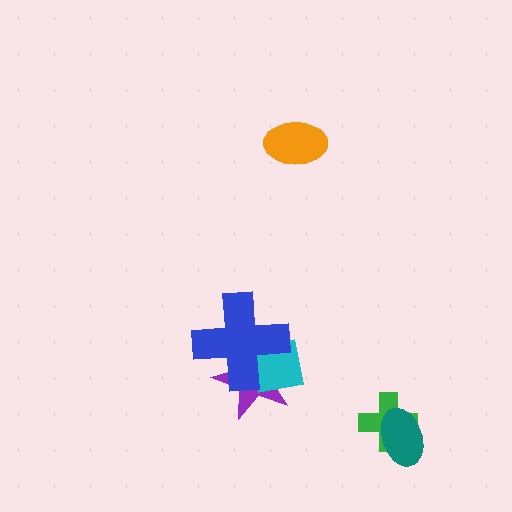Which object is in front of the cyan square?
The blue cross is in front of the cyan square.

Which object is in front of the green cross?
The teal ellipse is in front of the green cross.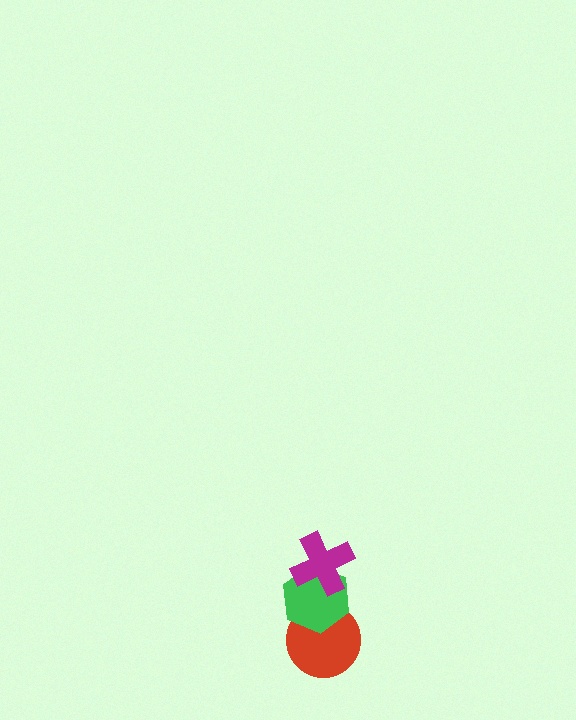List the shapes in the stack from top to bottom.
From top to bottom: the magenta cross, the green hexagon, the red circle.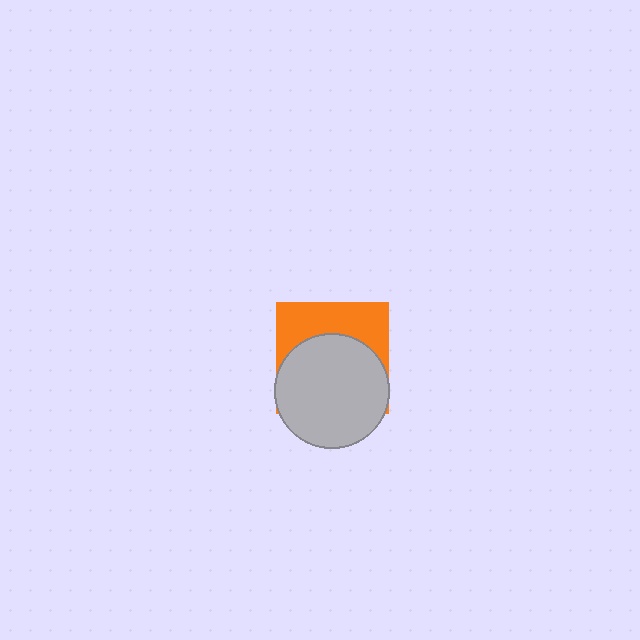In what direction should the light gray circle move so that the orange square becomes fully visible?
The light gray circle should move down. That is the shortest direction to clear the overlap and leave the orange square fully visible.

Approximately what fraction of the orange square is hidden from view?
Roughly 61% of the orange square is hidden behind the light gray circle.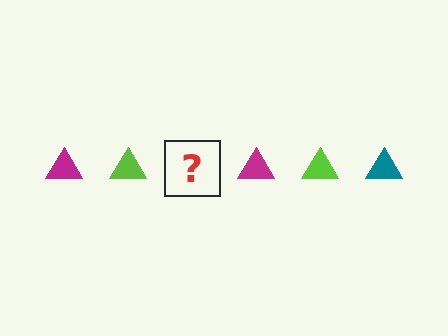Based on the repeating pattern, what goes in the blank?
The blank should be a teal triangle.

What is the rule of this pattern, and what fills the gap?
The rule is that the pattern cycles through magenta, lime, teal triangles. The gap should be filled with a teal triangle.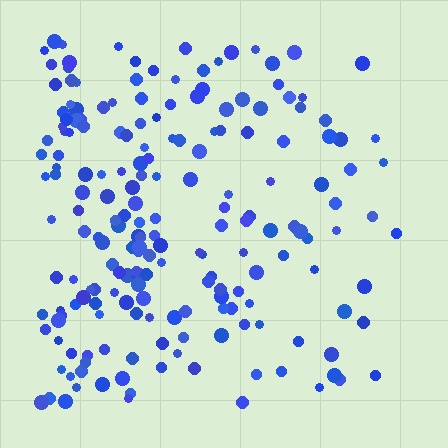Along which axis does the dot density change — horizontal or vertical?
Horizontal.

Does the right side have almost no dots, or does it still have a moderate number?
Still a moderate number, just noticeably fewer than the left.